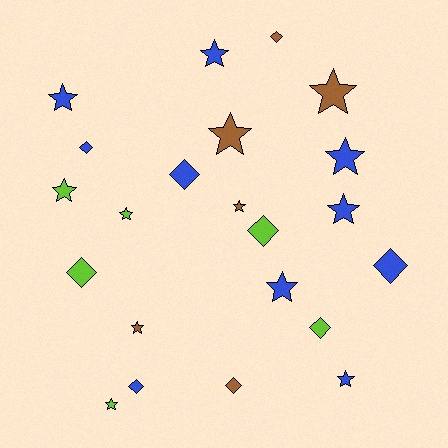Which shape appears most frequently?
Star, with 13 objects.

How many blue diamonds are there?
There are 4 blue diamonds.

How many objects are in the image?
There are 22 objects.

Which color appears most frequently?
Blue, with 10 objects.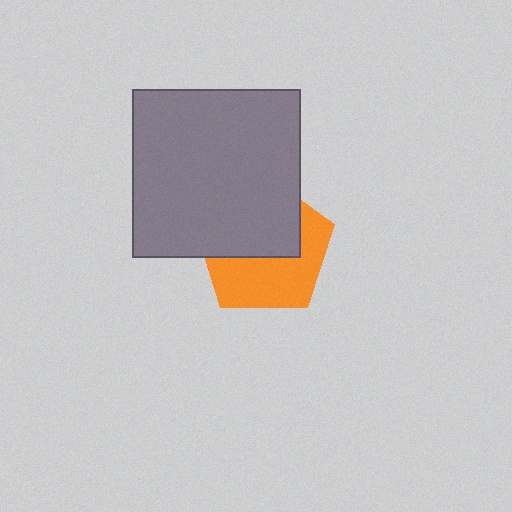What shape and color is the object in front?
The object in front is a gray square.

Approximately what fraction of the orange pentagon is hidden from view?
Roughly 50% of the orange pentagon is hidden behind the gray square.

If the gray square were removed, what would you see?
You would see the complete orange pentagon.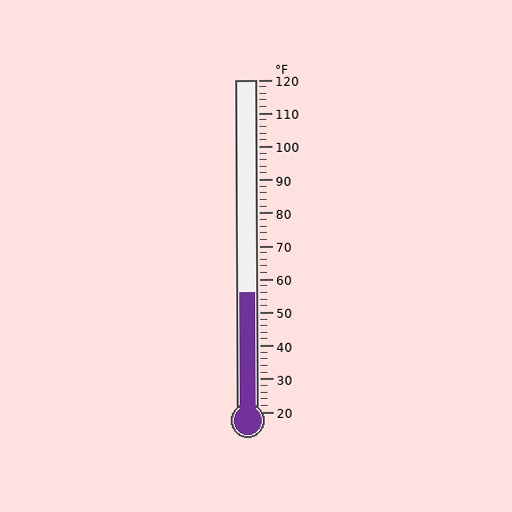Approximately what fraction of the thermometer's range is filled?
The thermometer is filled to approximately 35% of its range.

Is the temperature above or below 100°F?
The temperature is below 100°F.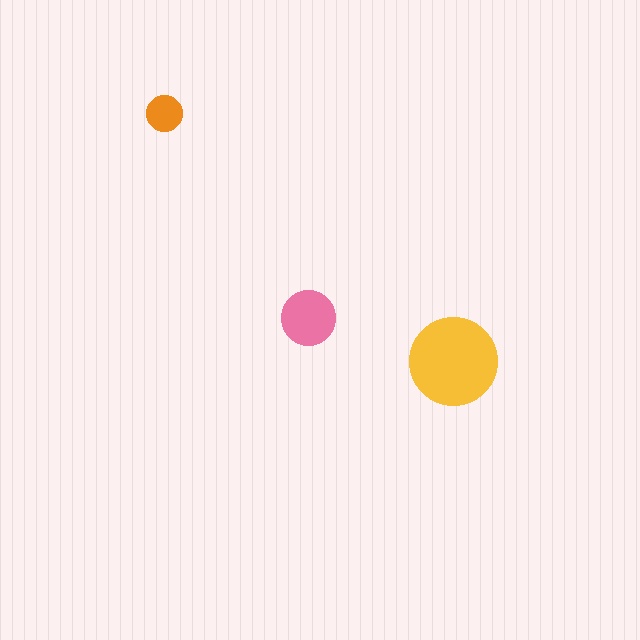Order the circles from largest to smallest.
the yellow one, the pink one, the orange one.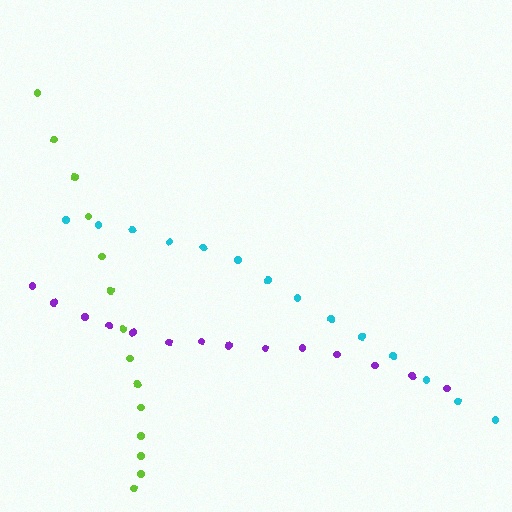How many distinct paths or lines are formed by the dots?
There are 3 distinct paths.